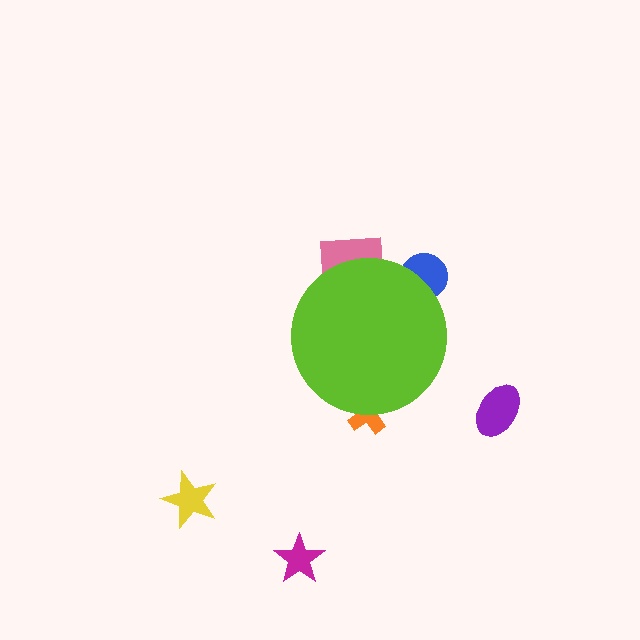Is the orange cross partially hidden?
Yes, the orange cross is partially hidden behind the lime circle.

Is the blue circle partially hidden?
Yes, the blue circle is partially hidden behind the lime circle.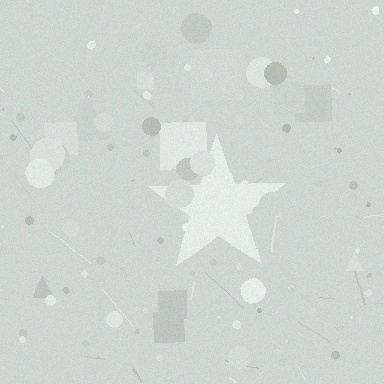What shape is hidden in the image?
A star is hidden in the image.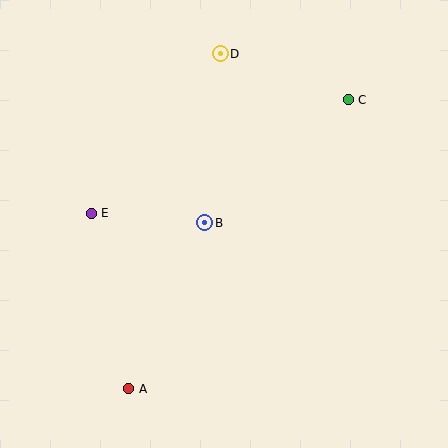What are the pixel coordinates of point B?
Point B is at (205, 223).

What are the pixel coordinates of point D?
Point D is at (220, 54).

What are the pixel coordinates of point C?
Point C is at (348, 100).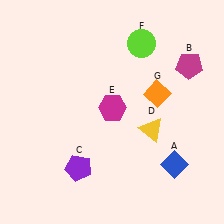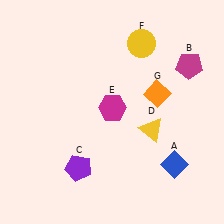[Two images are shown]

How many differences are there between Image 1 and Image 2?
There is 1 difference between the two images.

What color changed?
The circle (F) changed from lime in Image 1 to yellow in Image 2.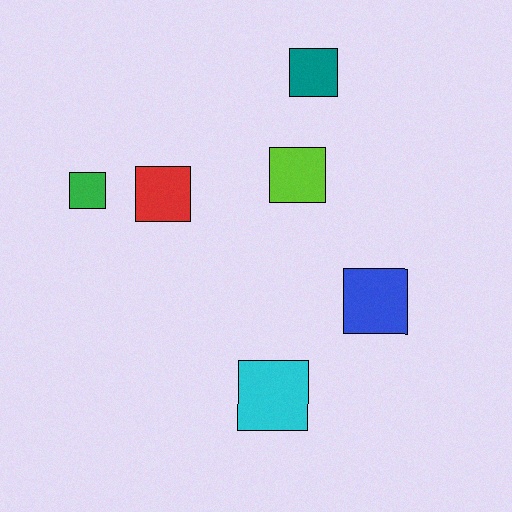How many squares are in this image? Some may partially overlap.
There are 6 squares.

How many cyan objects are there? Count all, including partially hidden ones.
There is 1 cyan object.